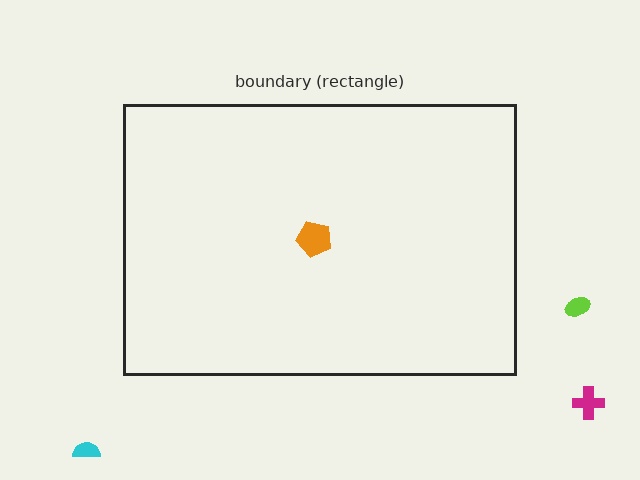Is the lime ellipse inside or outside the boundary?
Outside.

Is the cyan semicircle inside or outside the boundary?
Outside.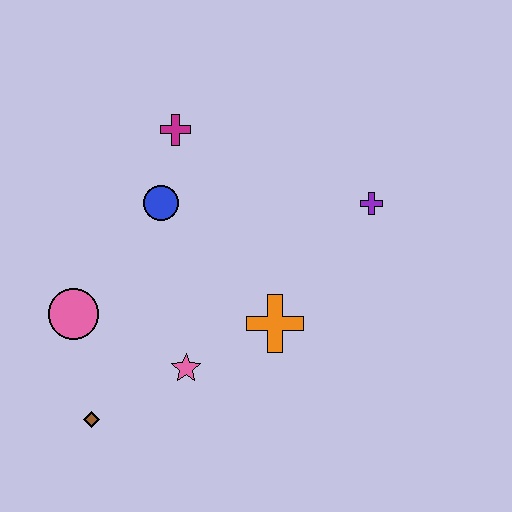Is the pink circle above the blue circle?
No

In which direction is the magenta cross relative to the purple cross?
The magenta cross is to the left of the purple cross.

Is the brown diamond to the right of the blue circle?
No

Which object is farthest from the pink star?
The purple cross is farthest from the pink star.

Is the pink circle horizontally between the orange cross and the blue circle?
No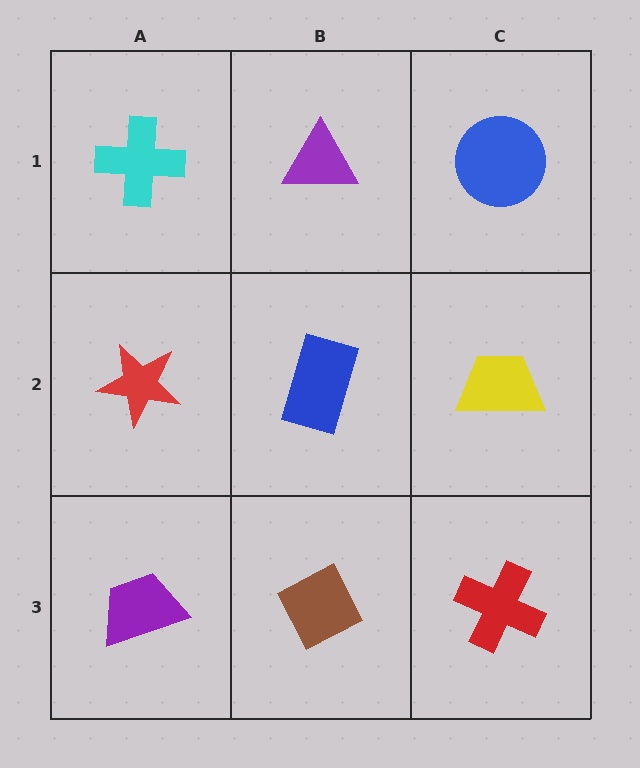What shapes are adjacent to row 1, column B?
A blue rectangle (row 2, column B), a cyan cross (row 1, column A), a blue circle (row 1, column C).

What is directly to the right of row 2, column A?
A blue rectangle.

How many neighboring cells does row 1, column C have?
2.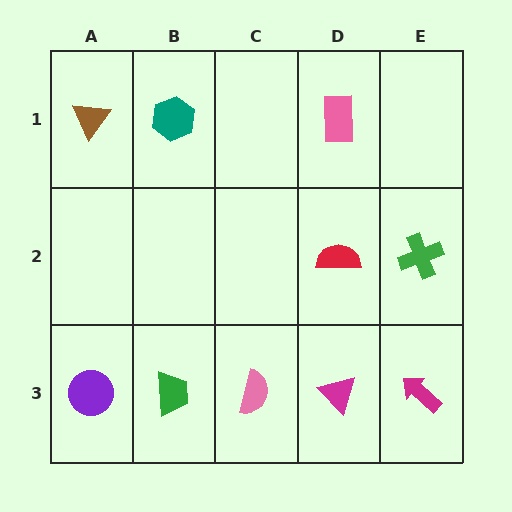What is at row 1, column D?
A pink rectangle.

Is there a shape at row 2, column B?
No, that cell is empty.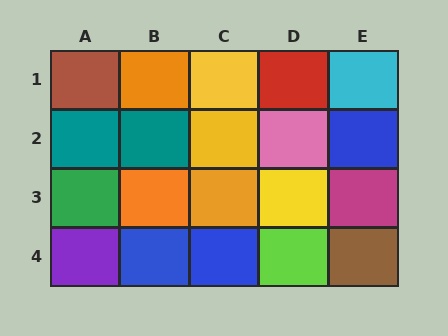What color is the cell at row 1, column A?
Brown.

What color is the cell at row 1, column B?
Orange.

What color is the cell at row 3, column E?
Magenta.